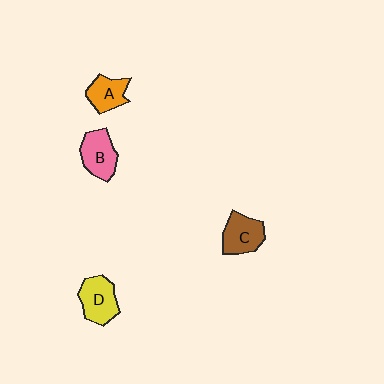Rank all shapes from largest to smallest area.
From largest to smallest: D (yellow), B (pink), C (brown), A (orange).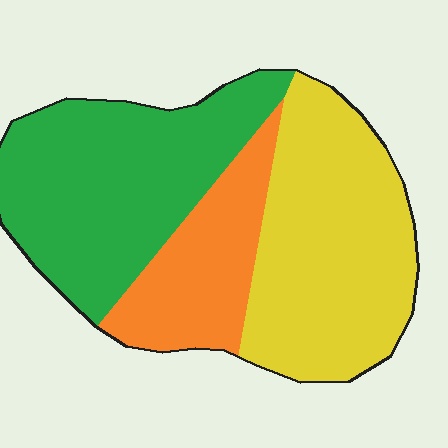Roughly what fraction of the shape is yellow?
Yellow takes up about two fifths (2/5) of the shape.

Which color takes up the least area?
Orange, at roughly 20%.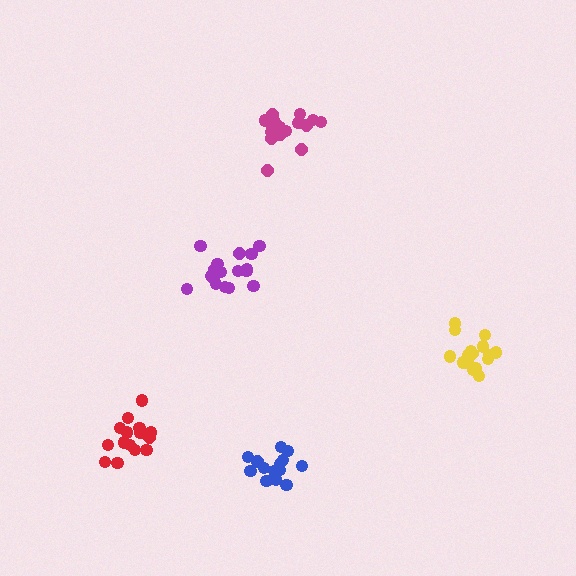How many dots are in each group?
Group 1: 17 dots, Group 2: 15 dots, Group 3: 15 dots, Group 4: 17 dots, Group 5: 16 dots (80 total).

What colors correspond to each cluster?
The clusters are colored: yellow, blue, red, purple, magenta.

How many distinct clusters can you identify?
There are 5 distinct clusters.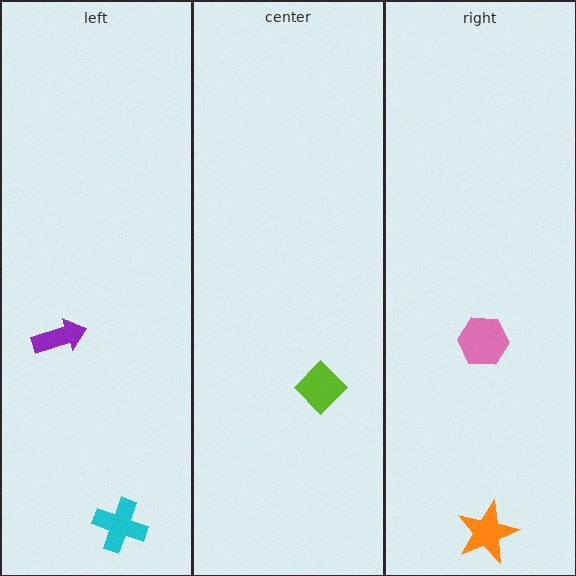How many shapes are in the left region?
2.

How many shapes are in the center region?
1.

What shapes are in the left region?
The cyan cross, the purple arrow.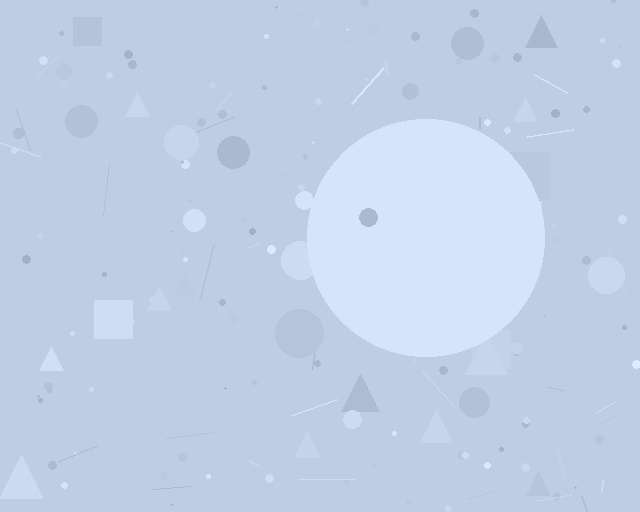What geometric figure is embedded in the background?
A circle is embedded in the background.